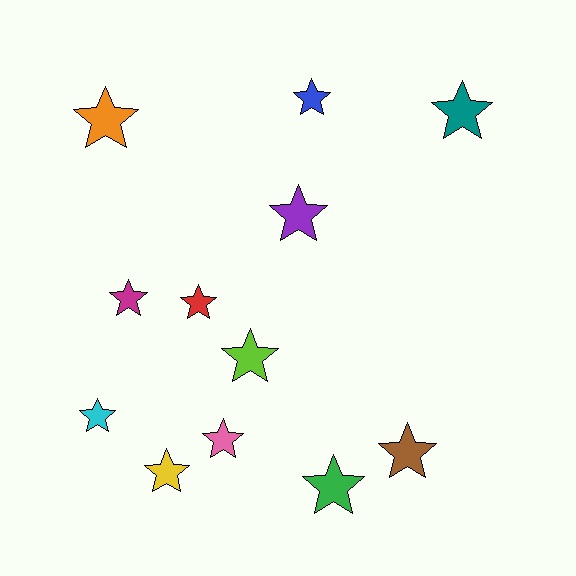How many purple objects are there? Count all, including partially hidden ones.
There is 1 purple object.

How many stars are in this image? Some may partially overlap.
There are 12 stars.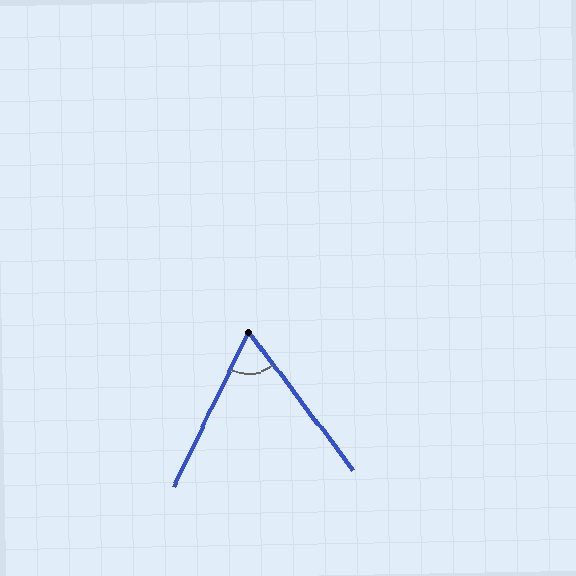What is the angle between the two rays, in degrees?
Approximately 63 degrees.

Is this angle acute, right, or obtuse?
It is acute.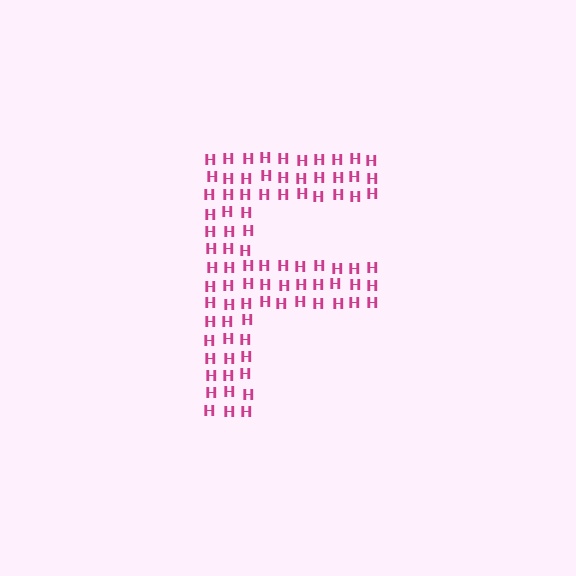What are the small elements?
The small elements are letter H's.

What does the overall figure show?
The overall figure shows the letter F.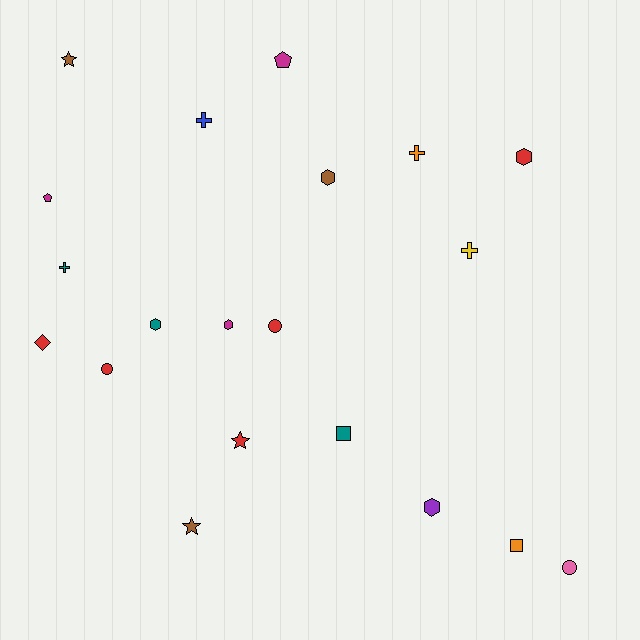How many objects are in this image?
There are 20 objects.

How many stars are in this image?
There are 3 stars.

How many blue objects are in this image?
There is 1 blue object.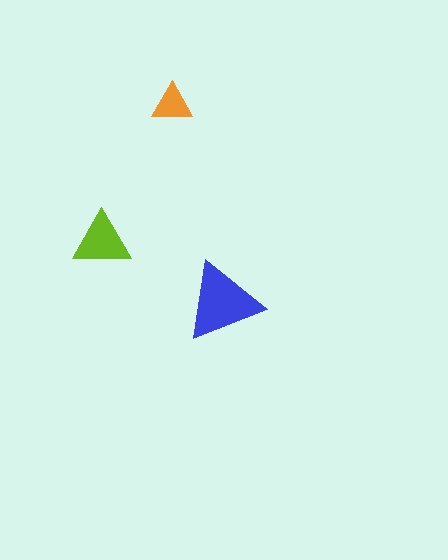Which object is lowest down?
The blue triangle is bottommost.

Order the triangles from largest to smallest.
the blue one, the lime one, the orange one.